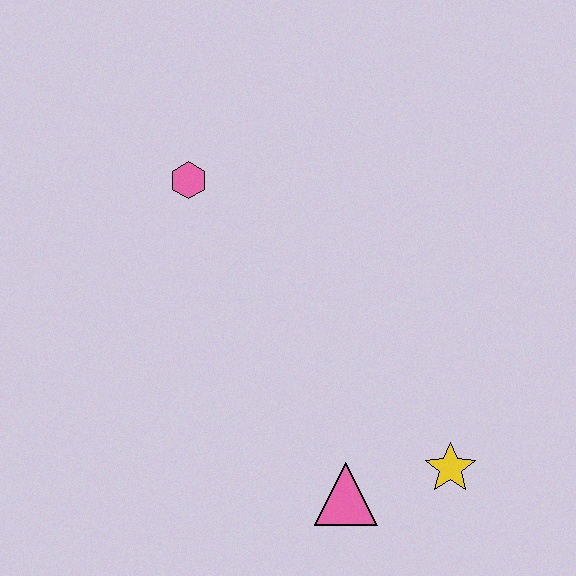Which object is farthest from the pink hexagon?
The yellow star is farthest from the pink hexagon.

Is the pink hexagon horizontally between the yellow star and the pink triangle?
No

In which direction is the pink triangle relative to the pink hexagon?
The pink triangle is below the pink hexagon.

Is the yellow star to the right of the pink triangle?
Yes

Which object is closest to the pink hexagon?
The pink triangle is closest to the pink hexagon.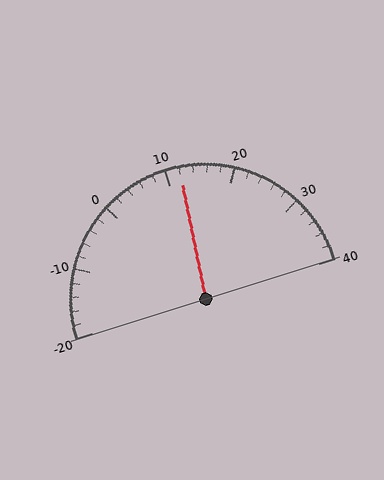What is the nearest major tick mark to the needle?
The nearest major tick mark is 10.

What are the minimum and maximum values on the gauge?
The gauge ranges from -20 to 40.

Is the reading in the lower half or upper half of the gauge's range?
The reading is in the upper half of the range (-20 to 40).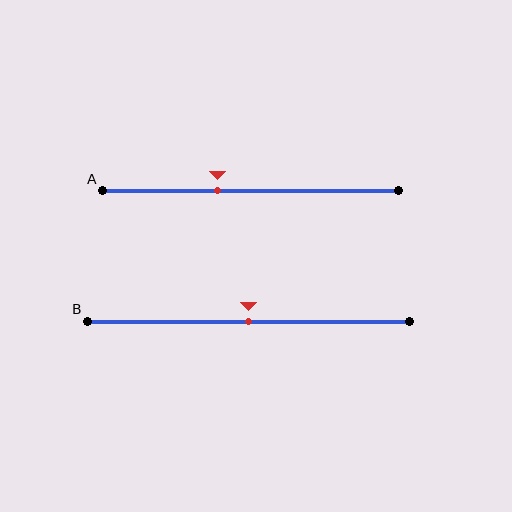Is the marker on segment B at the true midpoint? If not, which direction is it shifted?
Yes, the marker on segment B is at the true midpoint.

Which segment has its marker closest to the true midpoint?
Segment B has its marker closest to the true midpoint.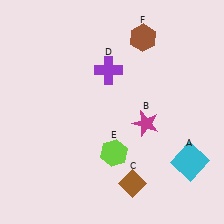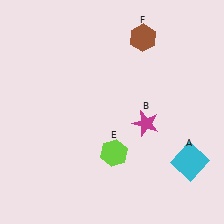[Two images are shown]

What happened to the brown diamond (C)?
The brown diamond (C) was removed in Image 2. It was in the bottom-right area of Image 1.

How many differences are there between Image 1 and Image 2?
There are 2 differences between the two images.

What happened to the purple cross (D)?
The purple cross (D) was removed in Image 2. It was in the top-left area of Image 1.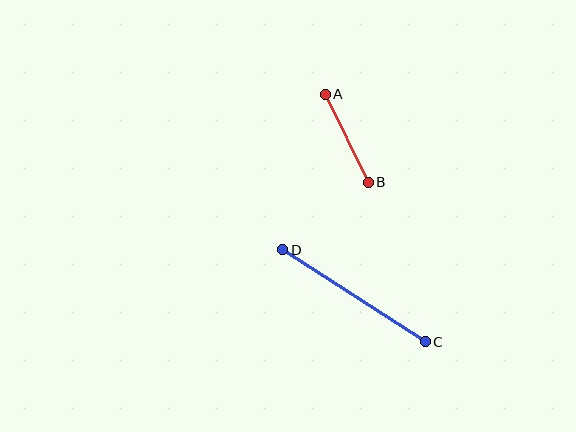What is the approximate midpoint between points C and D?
The midpoint is at approximately (354, 296) pixels.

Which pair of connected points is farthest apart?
Points C and D are farthest apart.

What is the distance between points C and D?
The distance is approximately 170 pixels.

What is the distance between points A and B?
The distance is approximately 98 pixels.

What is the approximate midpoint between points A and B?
The midpoint is at approximately (347, 138) pixels.